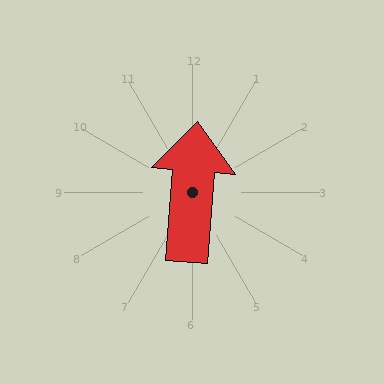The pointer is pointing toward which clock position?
Roughly 12 o'clock.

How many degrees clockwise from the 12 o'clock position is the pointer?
Approximately 4 degrees.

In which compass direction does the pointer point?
North.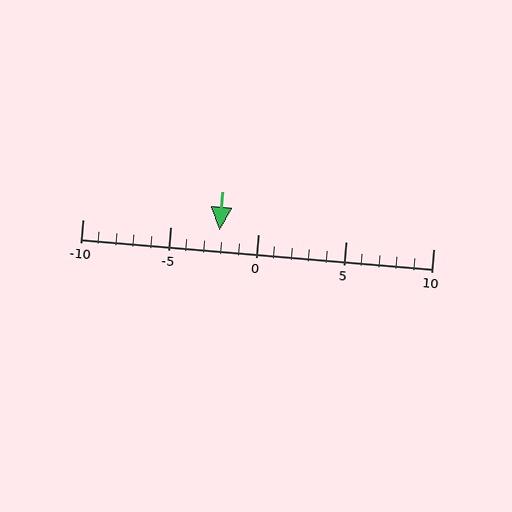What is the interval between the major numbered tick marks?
The major tick marks are spaced 5 units apart.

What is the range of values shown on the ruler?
The ruler shows values from -10 to 10.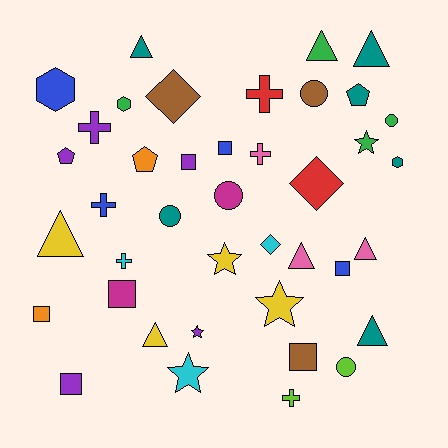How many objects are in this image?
There are 40 objects.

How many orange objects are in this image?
There are 2 orange objects.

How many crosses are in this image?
There are 6 crosses.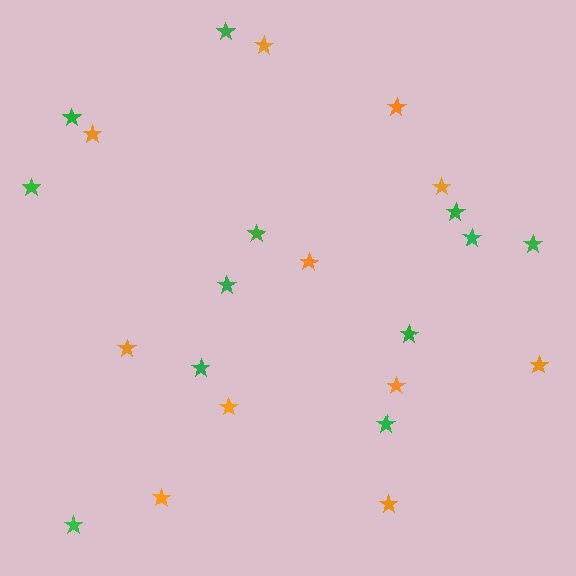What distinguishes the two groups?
There are 2 groups: one group of green stars (12) and one group of orange stars (11).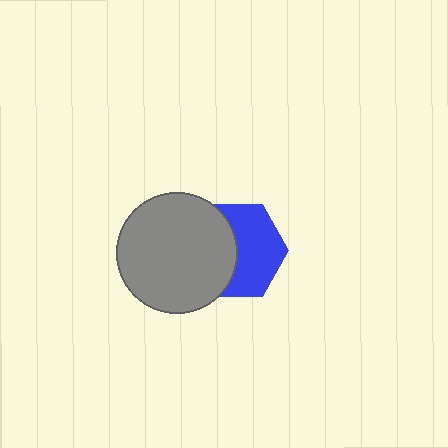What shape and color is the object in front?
The object in front is a gray circle.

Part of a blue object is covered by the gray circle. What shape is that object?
It is a hexagon.